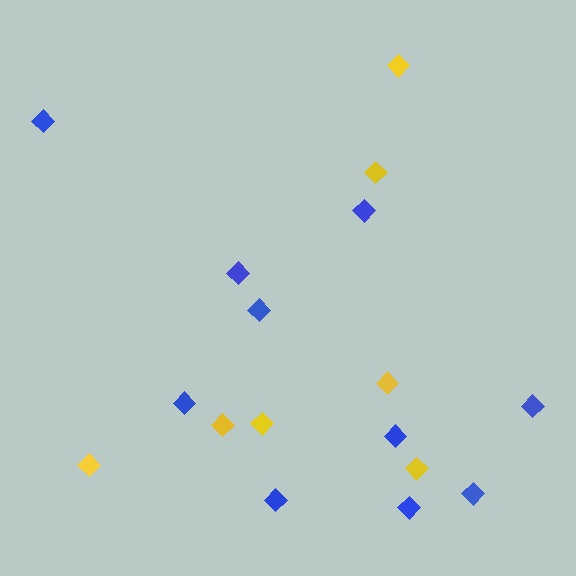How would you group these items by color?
There are 2 groups: one group of yellow diamonds (7) and one group of blue diamonds (10).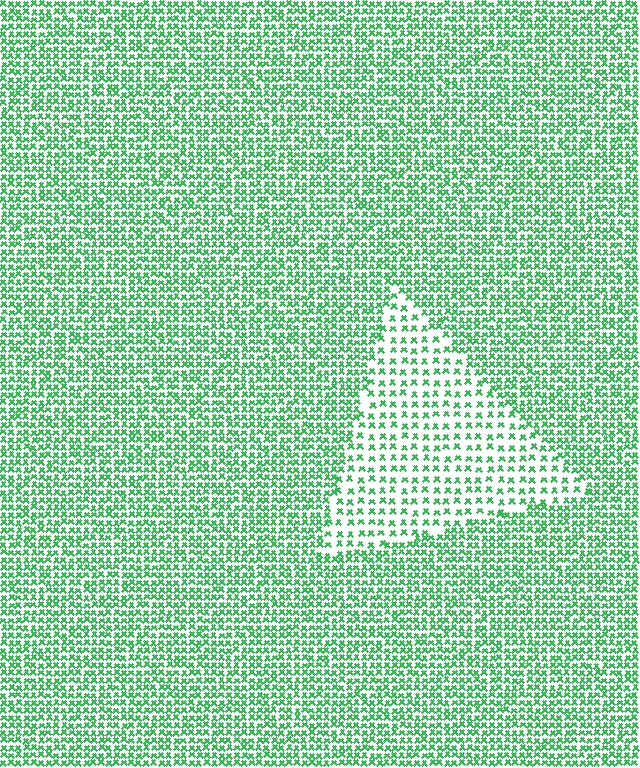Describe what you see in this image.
The image contains small green elements arranged at two different densities. A triangle-shaped region is visible where the elements are less densely packed than the surrounding area.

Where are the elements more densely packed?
The elements are more densely packed outside the triangle boundary.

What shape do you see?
I see a triangle.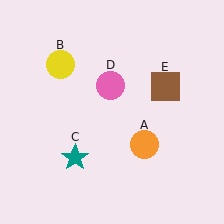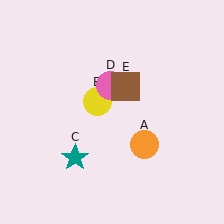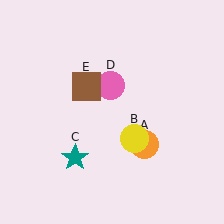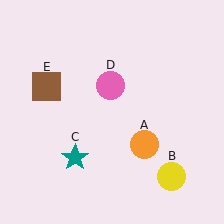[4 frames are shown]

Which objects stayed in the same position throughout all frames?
Orange circle (object A) and teal star (object C) and pink circle (object D) remained stationary.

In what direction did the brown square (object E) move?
The brown square (object E) moved left.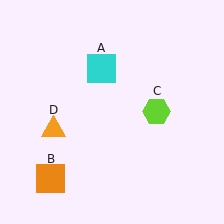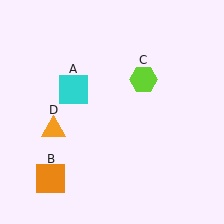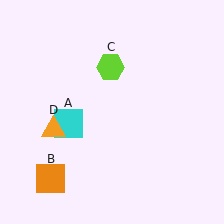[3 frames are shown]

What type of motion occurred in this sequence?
The cyan square (object A), lime hexagon (object C) rotated counterclockwise around the center of the scene.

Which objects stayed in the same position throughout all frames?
Orange square (object B) and orange triangle (object D) remained stationary.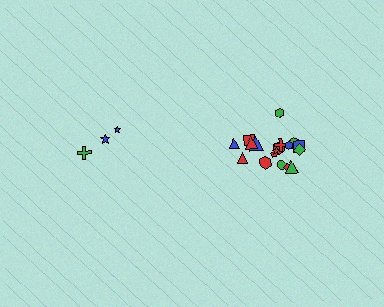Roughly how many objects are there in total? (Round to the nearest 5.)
Roughly 20 objects in total.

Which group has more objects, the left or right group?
The right group.